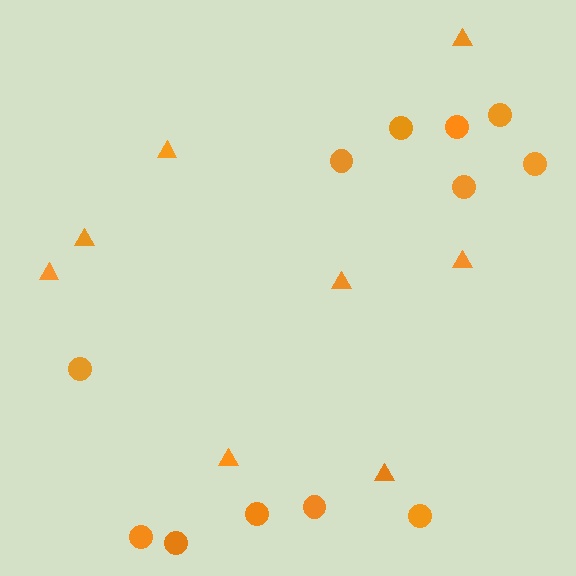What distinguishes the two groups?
There are 2 groups: one group of triangles (8) and one group of circles (12).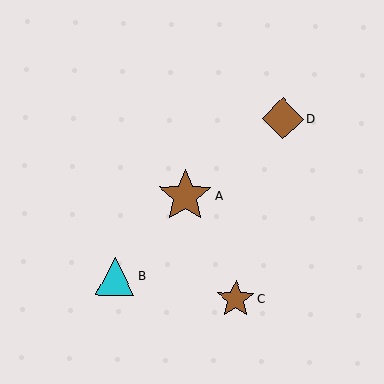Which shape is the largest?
The brown star (labeled A) is the largest.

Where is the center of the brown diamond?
The center of the brown diamond is at (283, 118).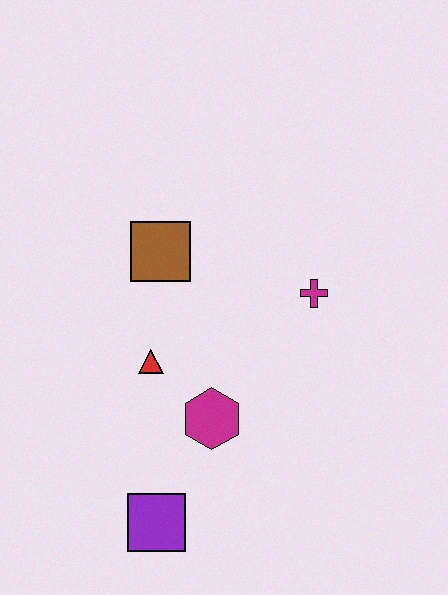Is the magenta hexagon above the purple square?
Yes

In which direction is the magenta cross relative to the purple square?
The magenta cross is above the purple square.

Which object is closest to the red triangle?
The magenta hexagon is closest to the red triangle.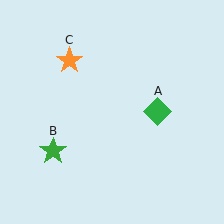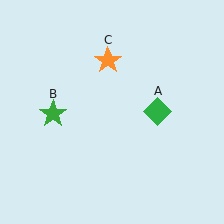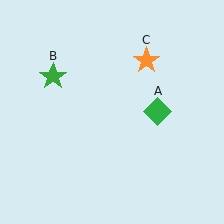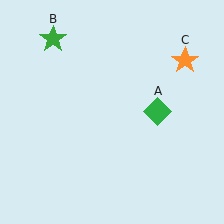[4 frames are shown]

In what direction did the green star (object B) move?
The green star (object B) moved up.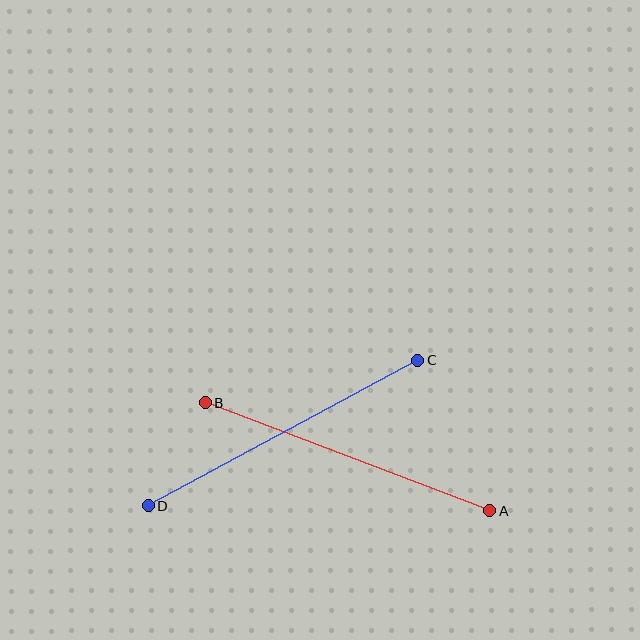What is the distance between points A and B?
The distance is approximately 304 pixels.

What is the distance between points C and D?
The distance is approximately 306 pixels.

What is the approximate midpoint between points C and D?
The midpoint is at approximately (283, 433) pixels.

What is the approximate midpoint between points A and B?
The midpoint is at approximately (348, 457) pixels.